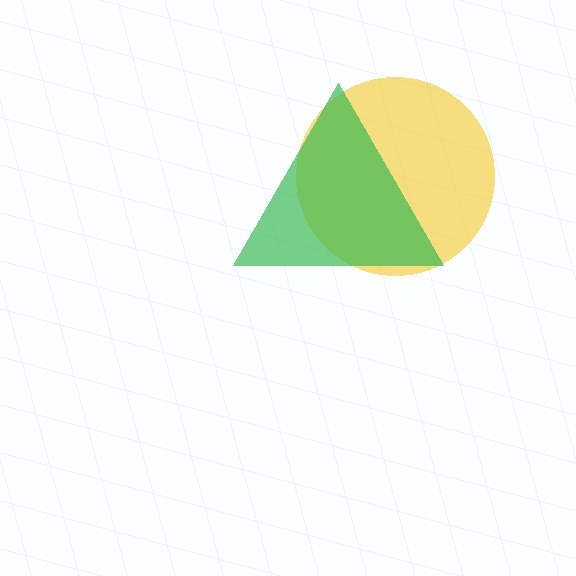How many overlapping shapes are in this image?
There are 2 overlapping shapes in the image.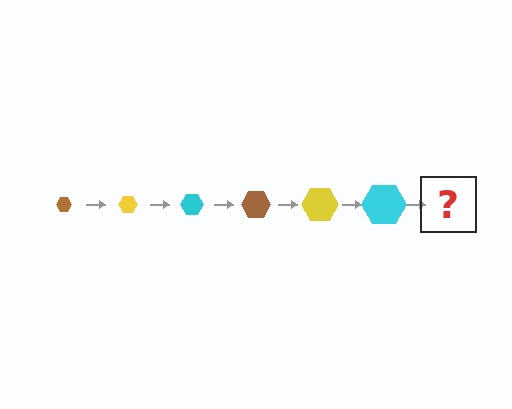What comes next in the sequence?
The next element should be a brown hexagon, larger than the previous one.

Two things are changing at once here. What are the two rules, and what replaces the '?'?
The two rules are that the hexagon grows larger each step and the color cycles through brown, yellow, and cyan. The '?' should be a brown hexagon, larger than the previous one.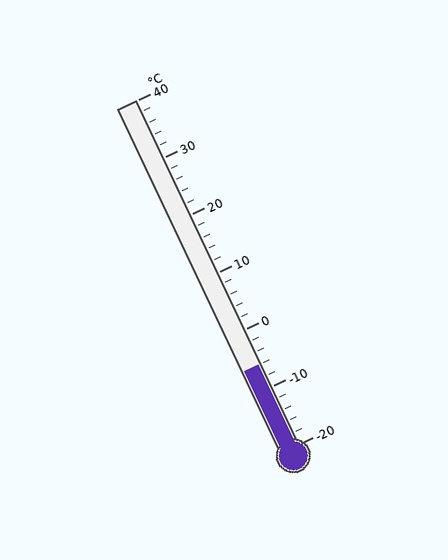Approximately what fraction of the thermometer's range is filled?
The thermometer is filled to approximately 25% of its range.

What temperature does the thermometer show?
The thermometer shows approximately -6°C.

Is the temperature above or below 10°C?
The temperature is below 10°C.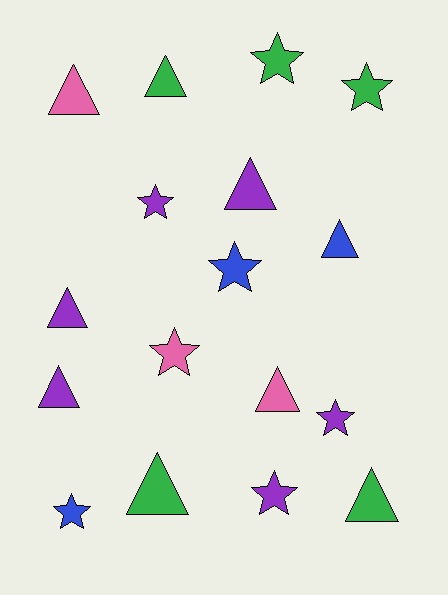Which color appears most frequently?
Purple, with 6 objects.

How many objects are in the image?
There are 17 objects.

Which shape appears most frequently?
Triangle, with 9 objects.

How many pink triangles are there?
There are 2 pink triangles.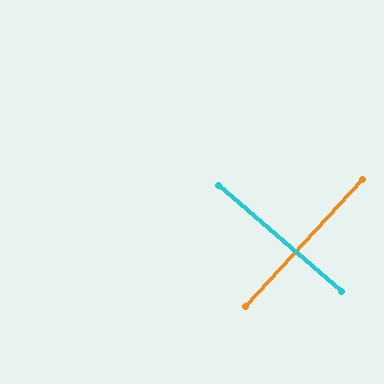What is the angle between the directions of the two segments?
Approximately 88 degrees.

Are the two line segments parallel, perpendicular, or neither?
Perpendicular — they meet at approximately 88°.